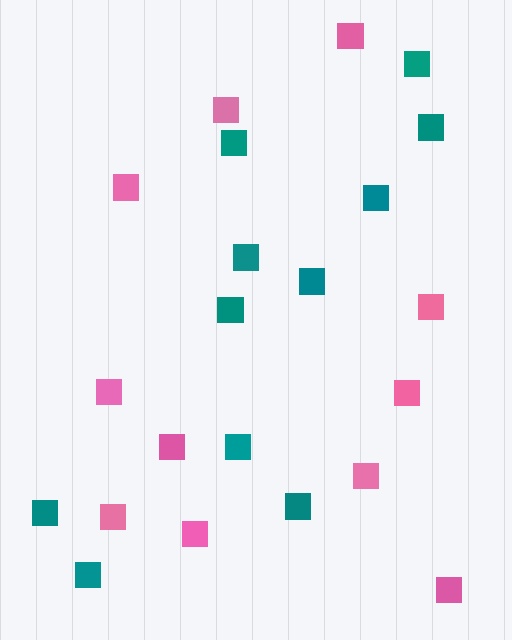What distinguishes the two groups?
There are 2 groups: one group of teal squares (11) and one group of pink squares (11).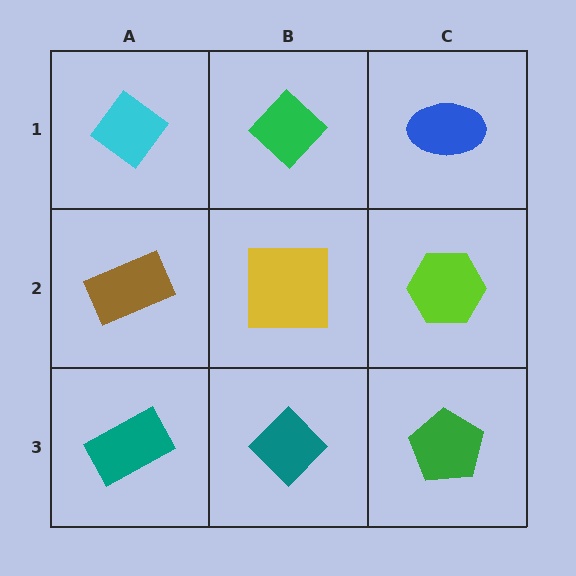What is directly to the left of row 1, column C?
A green diamond.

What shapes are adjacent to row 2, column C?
A blue ellipse (row 1, column C), a green pentagon (row 3, column C), a yellow square (row 2, column B).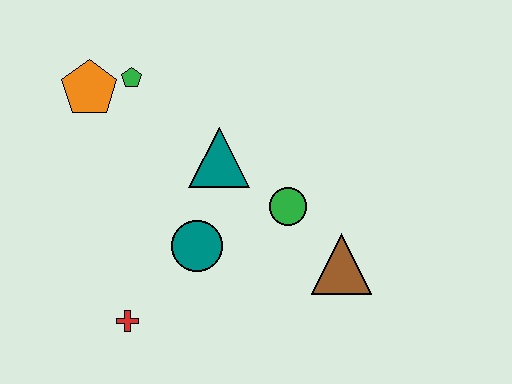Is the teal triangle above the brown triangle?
Yes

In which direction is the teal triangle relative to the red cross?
The teal triangle is above the red cross.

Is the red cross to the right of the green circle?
No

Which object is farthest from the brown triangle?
The orange pentagon is farthest from the brown triangle.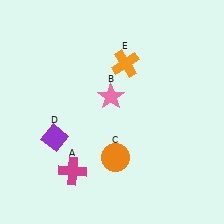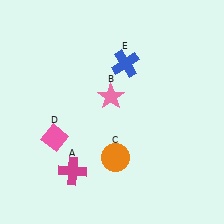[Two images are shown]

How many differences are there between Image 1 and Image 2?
There are 2 differences between the two images.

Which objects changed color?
D changed from purple to pink. E changed from orange to blue.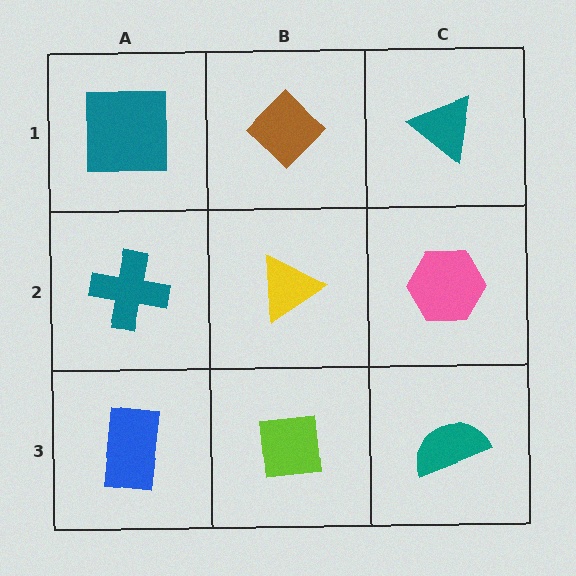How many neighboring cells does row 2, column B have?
4.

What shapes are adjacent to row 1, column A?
A teal cross (row 2, column A), a brown diamond (row 1, column B).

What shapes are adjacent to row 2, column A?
A teal square (row 1, column A), a blue rectangle (row 3, column A), a yellow triangle (row 2, column B).